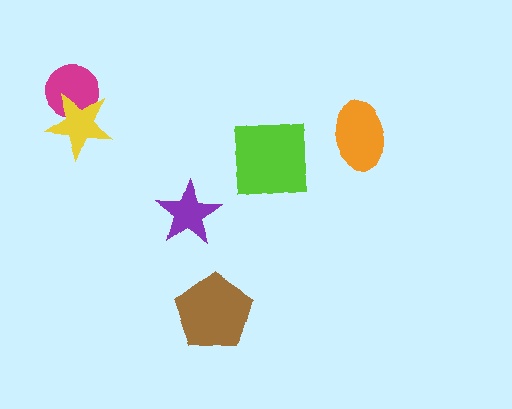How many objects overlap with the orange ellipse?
0 objects overlap with the orange ellipse.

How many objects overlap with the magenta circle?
1 object overlaps with the magenta circle.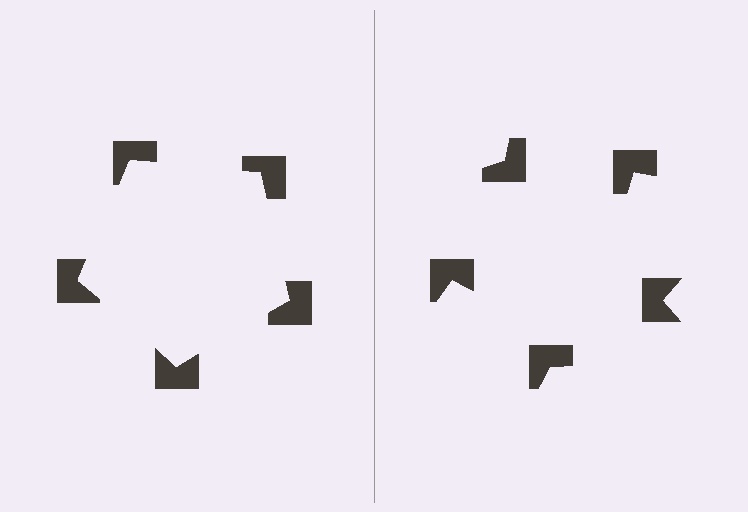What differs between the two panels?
The notched squares are positioned identically on both sides; only the wedge orientations differ. On the left they align to a pentagon; on the right they are misaligned.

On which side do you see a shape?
An illusory pentagon appears on the left side. On the right side the wedge cuts are rotated, so no coherent shape forms.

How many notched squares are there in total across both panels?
10 — 5 on each side.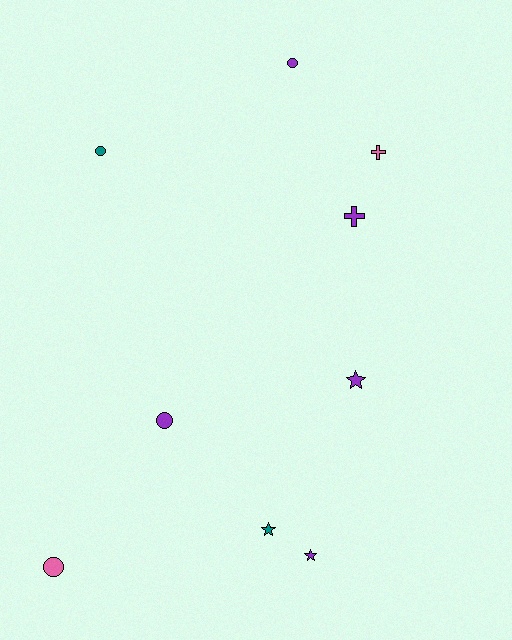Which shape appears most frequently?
Circle, with 4 objects.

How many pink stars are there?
There are no pink stars.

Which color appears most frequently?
Purple, with 5 objects.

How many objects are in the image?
There are 9 objects.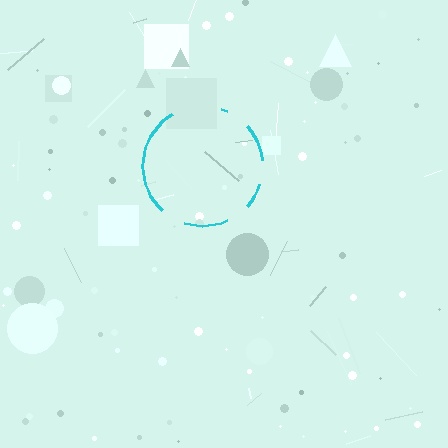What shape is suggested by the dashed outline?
The dashed outline suggests a circle.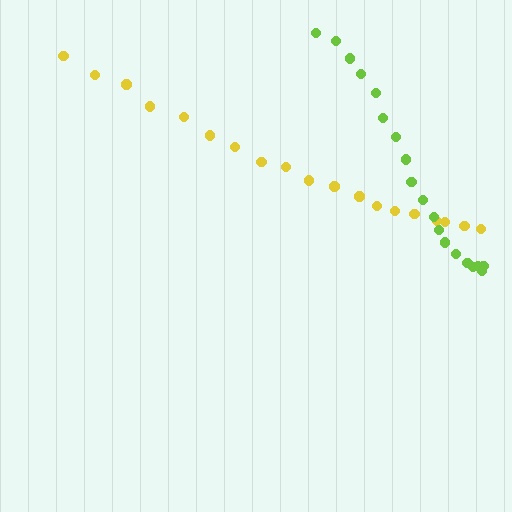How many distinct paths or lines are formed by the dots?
There are 2 distinct paths.